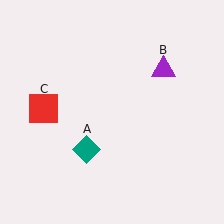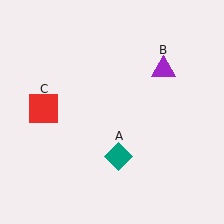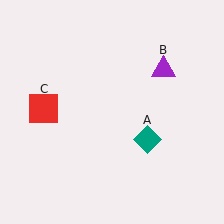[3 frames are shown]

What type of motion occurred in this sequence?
The teal diamond (object A) rotated counterclockwise around the center of the scene.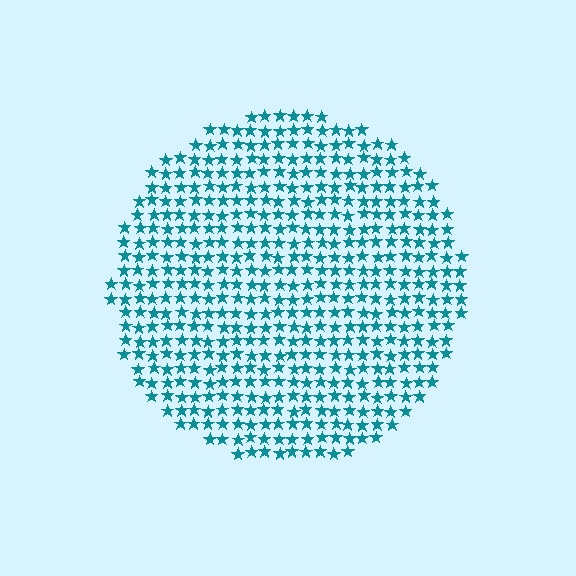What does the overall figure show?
The overall figure shows a circle.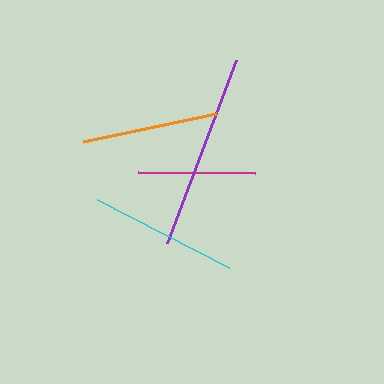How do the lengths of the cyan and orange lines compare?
The cyan and orange lines are approximately the same length.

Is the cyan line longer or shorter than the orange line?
The cyan line is longer than the orange line.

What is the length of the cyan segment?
The cyan segment is approximately 149 pixels long.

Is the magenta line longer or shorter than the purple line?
The purple line is longer than the magenta line.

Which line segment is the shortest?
The magenta line is the shortest at approximately 117 pixels.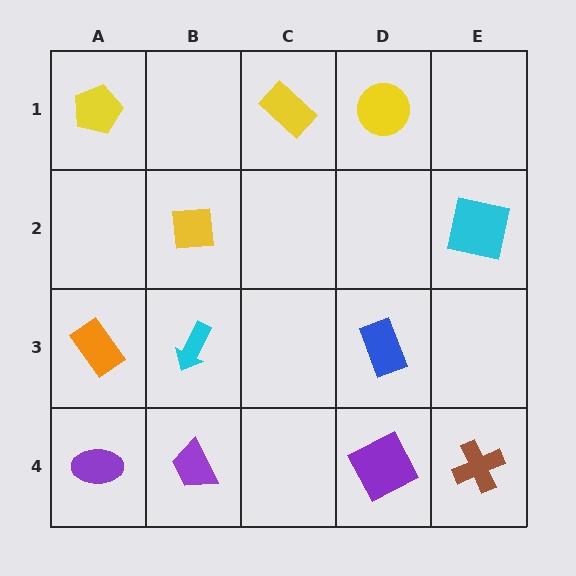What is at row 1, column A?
A yellow pentagon.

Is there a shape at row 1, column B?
No, that cell is empty.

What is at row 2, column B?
A yellow square.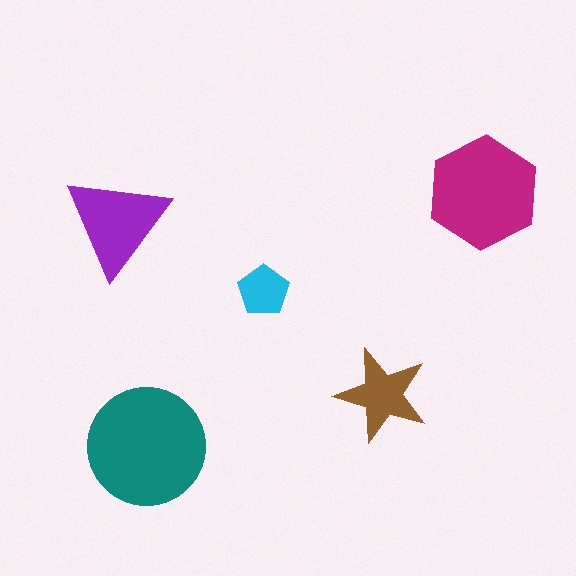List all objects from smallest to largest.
The cyan pentagon, the brown star, the purple triangle, the magenta hexagon, the teal circle.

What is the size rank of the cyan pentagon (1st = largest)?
5th.